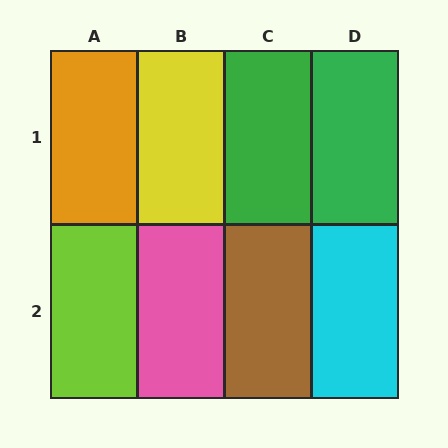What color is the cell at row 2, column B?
Pink.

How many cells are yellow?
1 cell is yellow.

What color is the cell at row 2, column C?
Brown.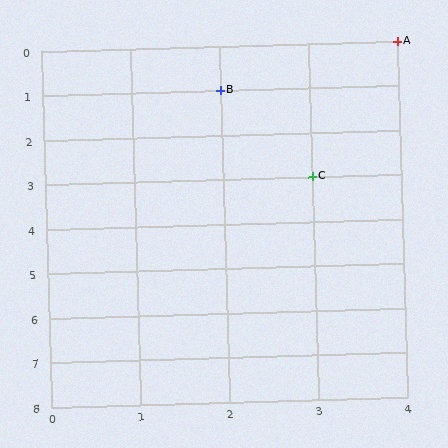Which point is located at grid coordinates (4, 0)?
Point A is at (4, 0).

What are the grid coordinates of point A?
Point A is at grid coordinates (4, 0).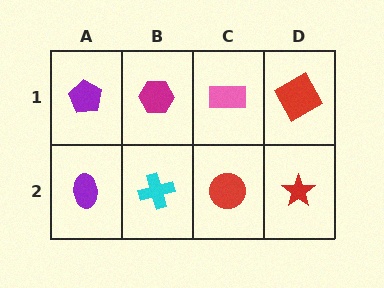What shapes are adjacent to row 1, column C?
A red circle (row 2, column C), a magenta hexagon (row 1, column B), a red square (row 1, column D).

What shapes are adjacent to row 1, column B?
A cyan cross (row 2, column B), a purple pentagon (row 1, column A), a pink rectangle (row 1, column C).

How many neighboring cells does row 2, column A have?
2.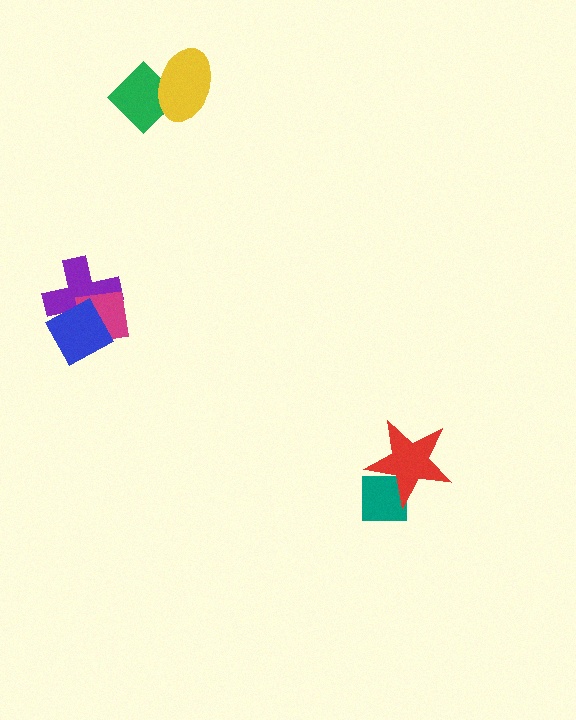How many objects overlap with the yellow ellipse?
1 object overlaps with the yellow ellipse.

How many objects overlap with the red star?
1 object overlaps with the red star.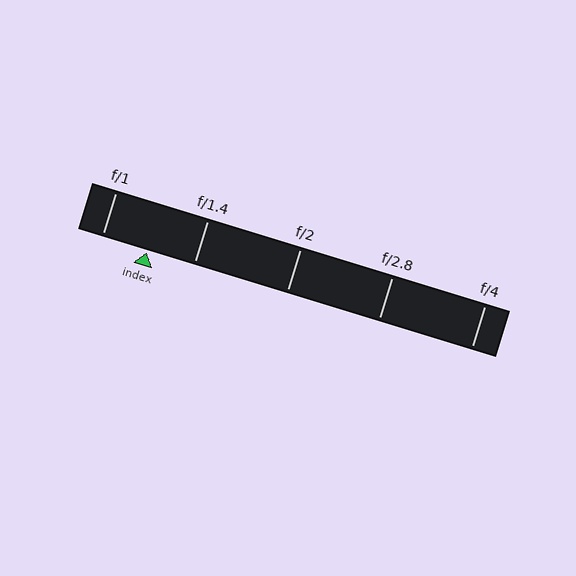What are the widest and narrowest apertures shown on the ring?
The widest aperture shown is f/1 and the narrowest is f/4.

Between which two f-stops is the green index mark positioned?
The index mark is between f/1 and f/1.4.